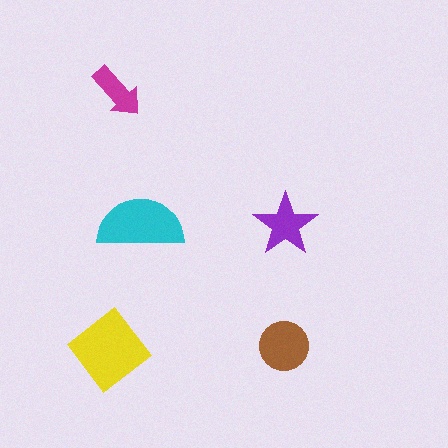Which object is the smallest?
The magenta arrow.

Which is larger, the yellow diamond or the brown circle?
The yellow diamond.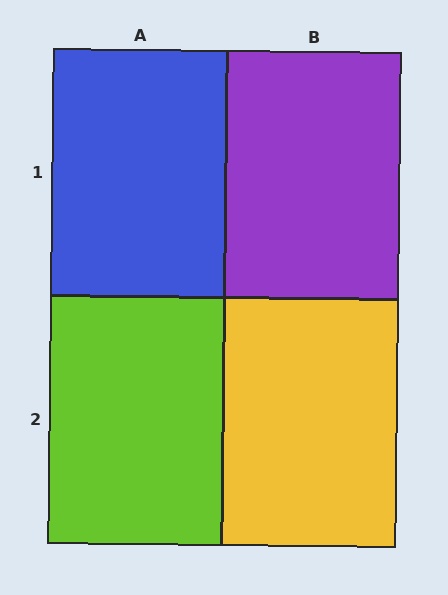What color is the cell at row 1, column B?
Purple.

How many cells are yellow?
1 cell is yellow.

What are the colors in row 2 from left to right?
Lime, yellow.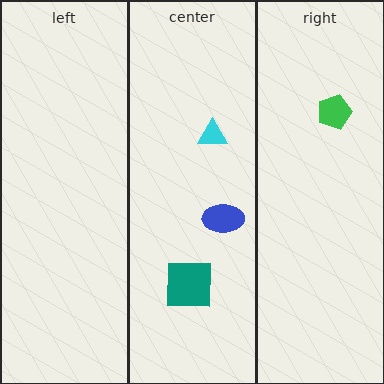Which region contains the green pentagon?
The right region.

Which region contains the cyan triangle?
The center region.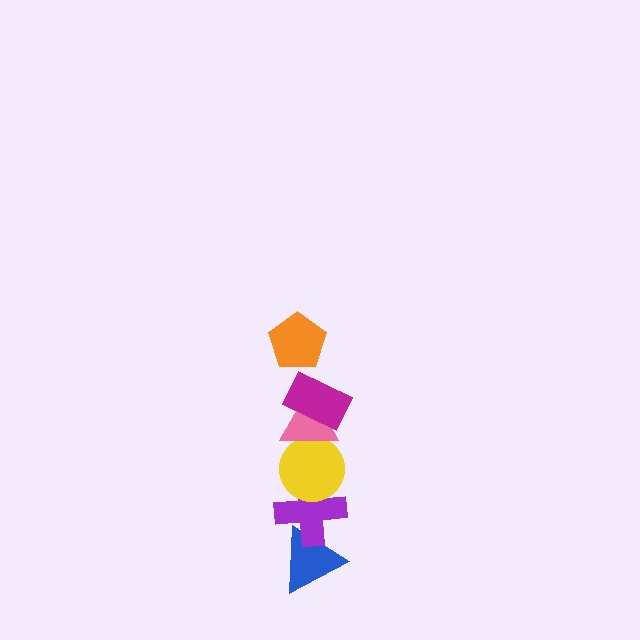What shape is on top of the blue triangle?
The purple cross is on top of the blue triangle.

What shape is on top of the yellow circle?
The pink triangle is on top of the yellow circle.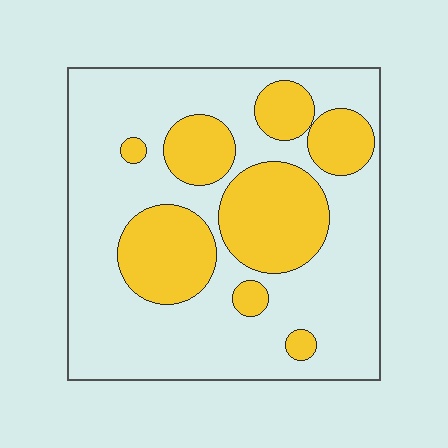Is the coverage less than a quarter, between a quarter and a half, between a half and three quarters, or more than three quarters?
Between a quarter and a half.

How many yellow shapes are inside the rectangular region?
8.